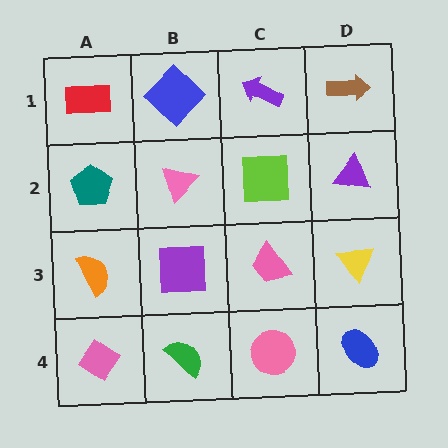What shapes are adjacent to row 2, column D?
A brown arrow (row 1, column D), a yellow triangle (row 3, column D), a lime square (row 2, column C).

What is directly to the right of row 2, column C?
A purple triangle.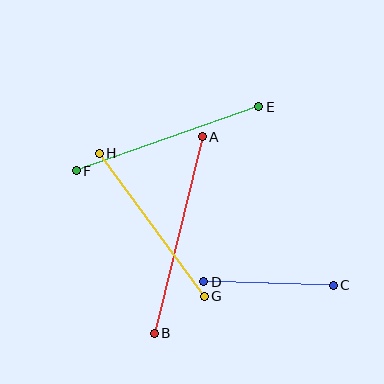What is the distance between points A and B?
The distance is approximately 203 pixels.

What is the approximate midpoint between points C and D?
The midpoint is at approximately (269, 284) pixels.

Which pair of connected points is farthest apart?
Points A and B are farthest apart.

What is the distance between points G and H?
The distance is approximately 177 pixels.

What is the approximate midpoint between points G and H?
The midpoint is at approximately (152, 225) pixels.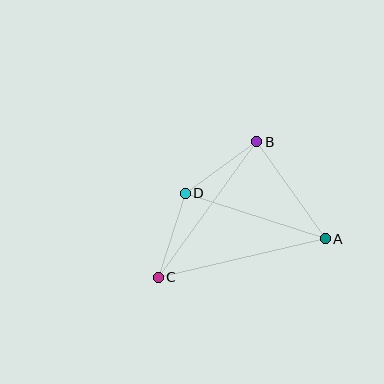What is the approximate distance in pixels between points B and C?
The distance between B and C is approximately 168 pixels.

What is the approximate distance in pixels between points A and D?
The distance between A and D is approximately 147 pixels.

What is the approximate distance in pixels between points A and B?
The distance between A and B is approximately 119 pixels.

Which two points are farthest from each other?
Points A and C are farthest from each other.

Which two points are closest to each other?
Points C and D are closest to each other.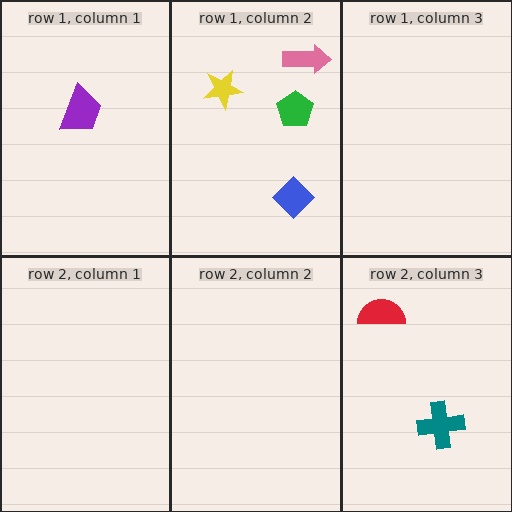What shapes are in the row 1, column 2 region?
The pink arrow, the green pentagon, the blue diamond, the yellow star.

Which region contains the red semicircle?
The row 2, column 3 region.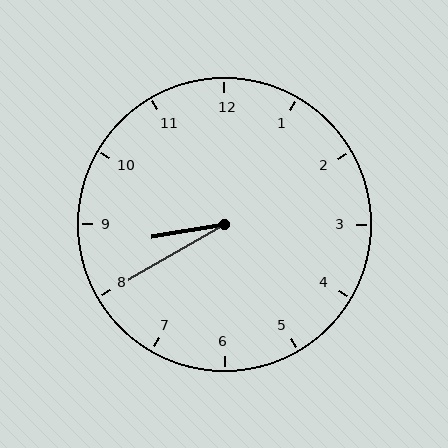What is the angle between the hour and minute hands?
Approximately 20 degrees.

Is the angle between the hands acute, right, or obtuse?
It is acute.